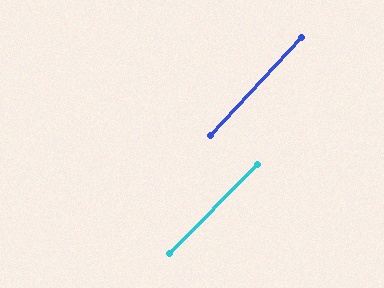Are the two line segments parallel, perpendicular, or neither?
Parallel — their directions differ by only 1.7°.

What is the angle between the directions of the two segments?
Approximately 2 degrees.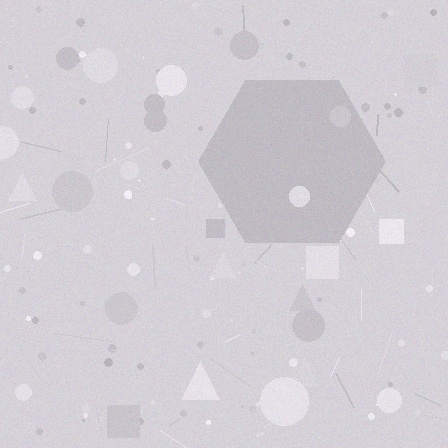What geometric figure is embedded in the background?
A hexagon is embedded in the background.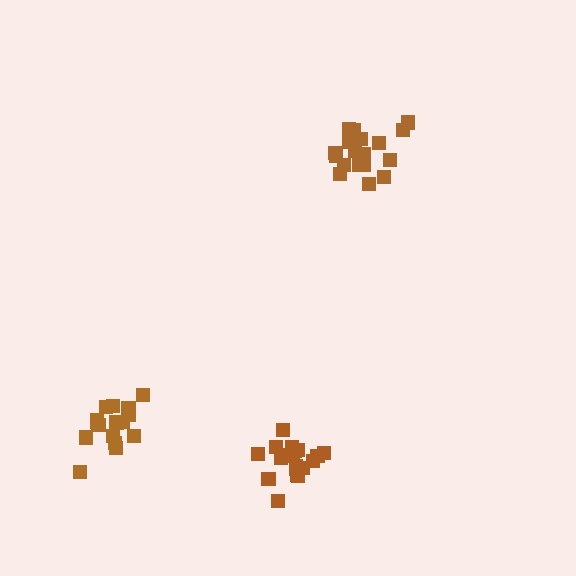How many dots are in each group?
Group 1: 19 dots, Group 2: 20 dots, Group 3: 17 dots (56 total).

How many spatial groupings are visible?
There are 3 spatial groupings.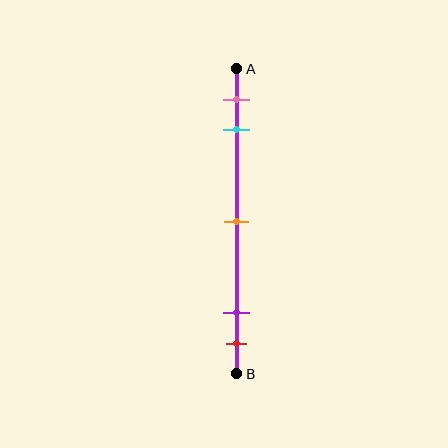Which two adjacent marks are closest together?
The purple and red marks are the closest adjacent pair.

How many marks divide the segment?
There are 5 marks dividing the segment.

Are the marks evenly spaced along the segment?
No, the marks are not evenly spaced.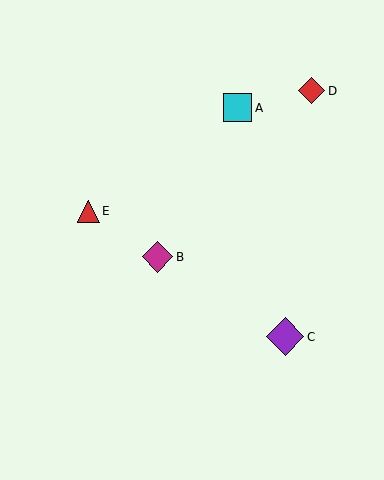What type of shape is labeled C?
Shape C is a purple diamond.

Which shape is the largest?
The purple diamond (labeled C) is the largest.